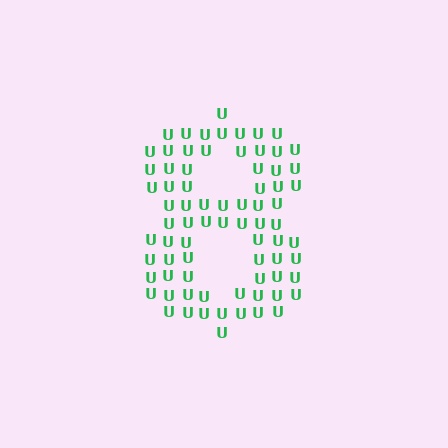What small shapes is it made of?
It is made of small letter U's.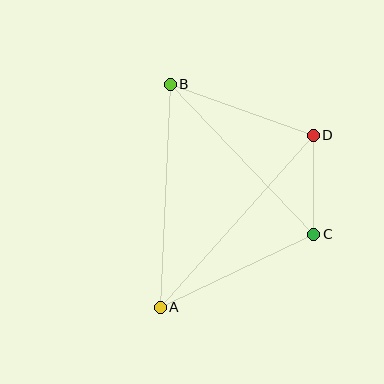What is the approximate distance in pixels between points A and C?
The distance between A and C is approximately 170 pixels.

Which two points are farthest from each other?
Points A and D are farthest from each other.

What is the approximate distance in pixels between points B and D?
The distance between B and D is approximately 152 pixels.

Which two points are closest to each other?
Points C and D are closest to each other.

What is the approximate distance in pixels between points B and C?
The distance between B and C is approximately 208 pixels.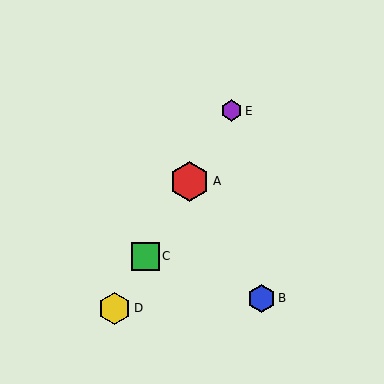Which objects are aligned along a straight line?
Objects A, C, D, E are aligned along a straight line.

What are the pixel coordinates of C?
Object C is at (145, 256).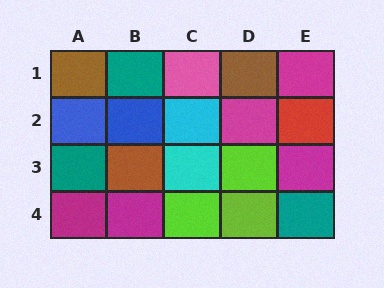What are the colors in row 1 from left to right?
Brown, teal, pink, brown, magenta.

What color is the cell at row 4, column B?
Magenta.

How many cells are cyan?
2 cells are cyan.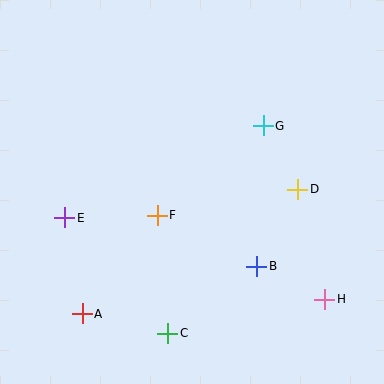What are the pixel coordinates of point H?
Point H is at (325, 299).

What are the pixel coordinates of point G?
Point G is at (263, 126).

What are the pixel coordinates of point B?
Point B is at (257, 266).